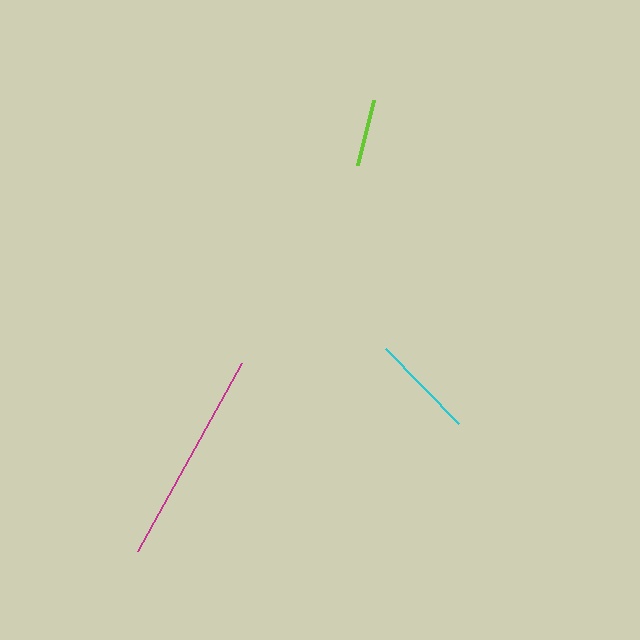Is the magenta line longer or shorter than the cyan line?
The magenta line is longer than the cyan line.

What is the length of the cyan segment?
The cyan segment is approximately 104 pixels long.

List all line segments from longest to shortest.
From longest to shortest: magenta, cyan, lime.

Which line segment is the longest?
The magenta line is the longest at approximately 215 pixels.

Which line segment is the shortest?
The lime line is the shortest at approximately 67 pixels.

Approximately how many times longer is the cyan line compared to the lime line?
The cyan line is approximately 1.6 times the length of the lime line.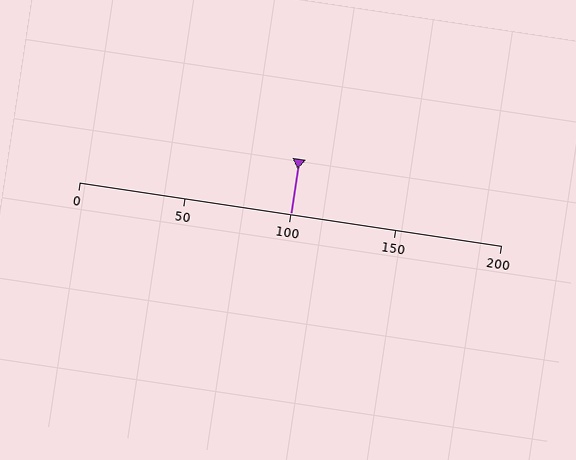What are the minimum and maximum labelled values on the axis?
The axis runs from 0 to 200.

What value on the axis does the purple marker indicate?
The marker indicates approximately 100.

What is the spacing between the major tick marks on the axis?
The major ticks are spaced 50 apart.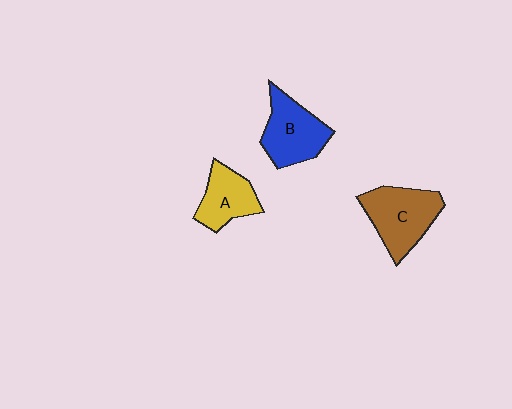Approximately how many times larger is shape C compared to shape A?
Approximately 1.4 times.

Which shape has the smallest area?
Shape A (yellow).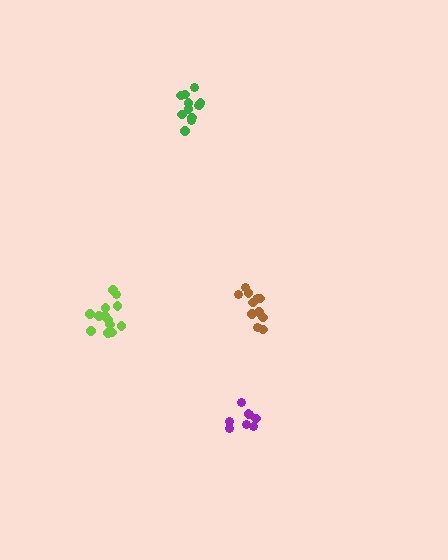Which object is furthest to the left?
The lime cluster is leftmost.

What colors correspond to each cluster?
The clusters are colored: purple, brown, green, lime.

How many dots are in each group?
Group 1: 8 dots, Group 2: 12 dots, Group 3: 12 dots, Group 4: 13 dots (45 total).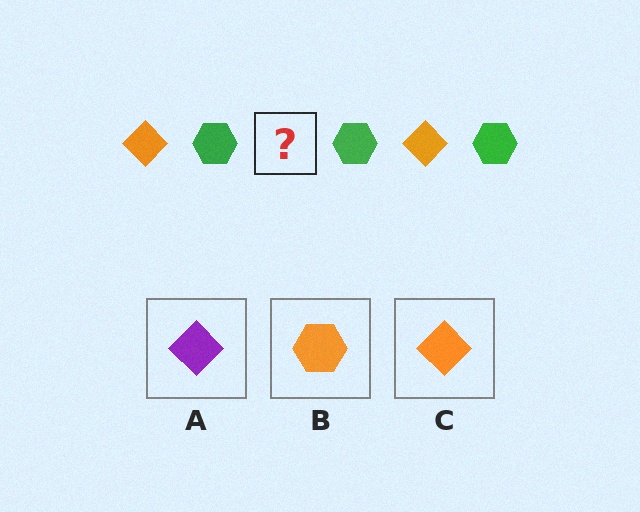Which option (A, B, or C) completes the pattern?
C.